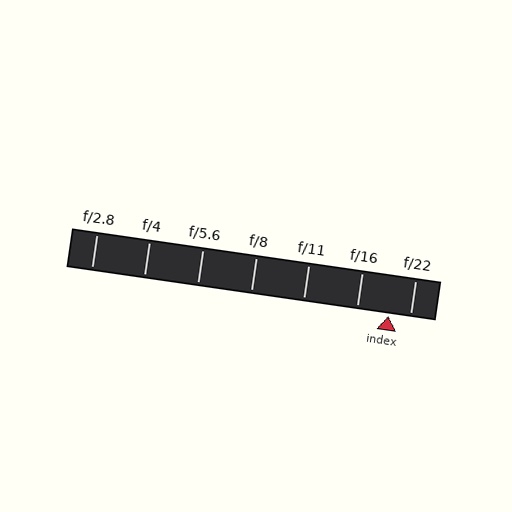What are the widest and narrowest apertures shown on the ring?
The widest aperture shown is f/2.8 and the narrowest is f/22.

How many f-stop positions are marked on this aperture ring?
There are 7 f-stop positions marked.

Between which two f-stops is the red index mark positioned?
The index mark is between f/16 and f/22.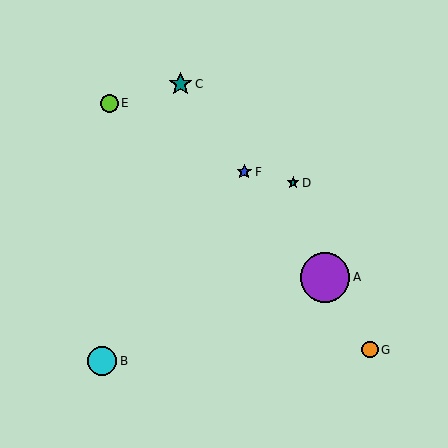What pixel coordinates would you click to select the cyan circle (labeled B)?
Click at (102, 361) to select the cyan circle B.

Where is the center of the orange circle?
The center of the orange circle is at (370, 350).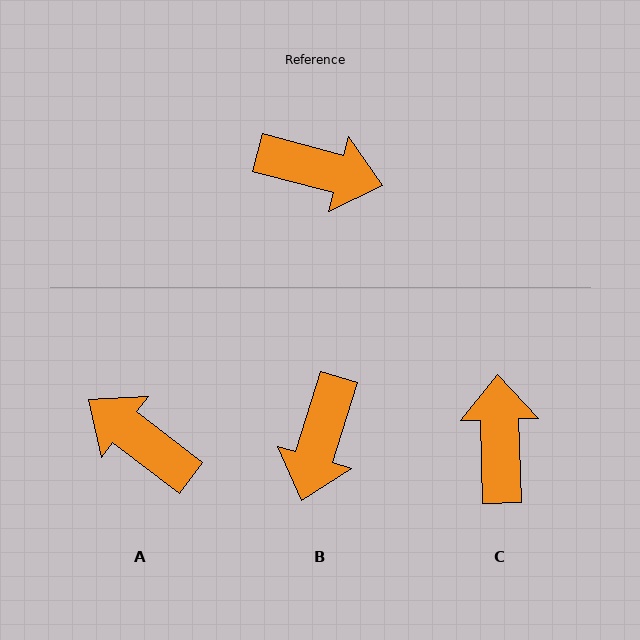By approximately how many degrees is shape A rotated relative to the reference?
Approximately 157 degrees counter-clockwise.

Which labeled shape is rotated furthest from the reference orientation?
A, about 157 degrees away.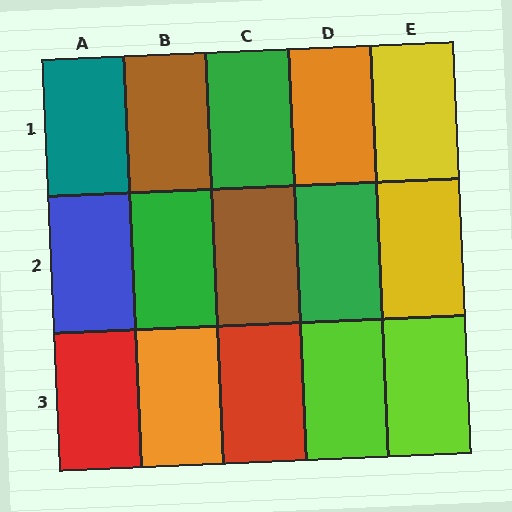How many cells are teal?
1 cell is teal.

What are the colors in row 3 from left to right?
Red, orange, red, lime, lime.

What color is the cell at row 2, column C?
Brown.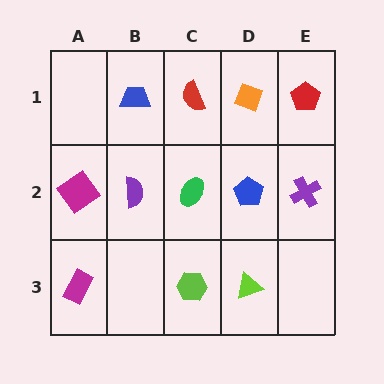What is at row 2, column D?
A blue pentagon.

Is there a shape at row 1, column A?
No, that cell is empty.